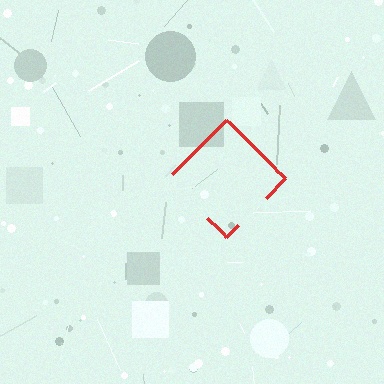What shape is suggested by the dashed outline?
The dashed outline suggests a diamond.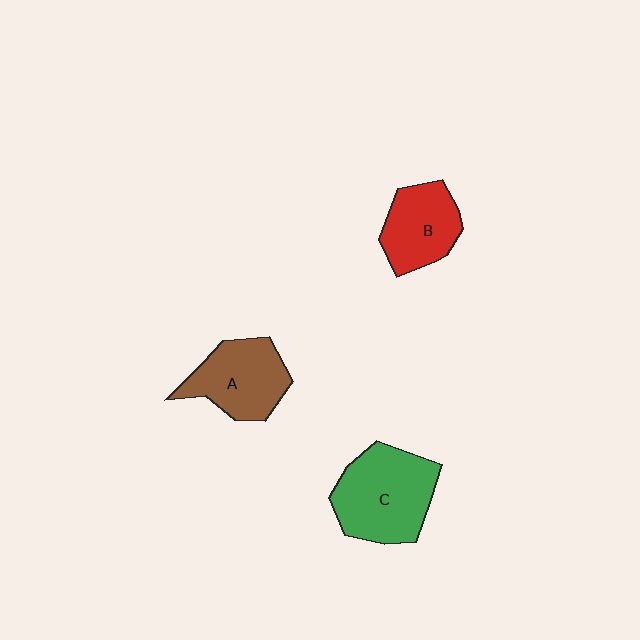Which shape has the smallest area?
Shape B (red).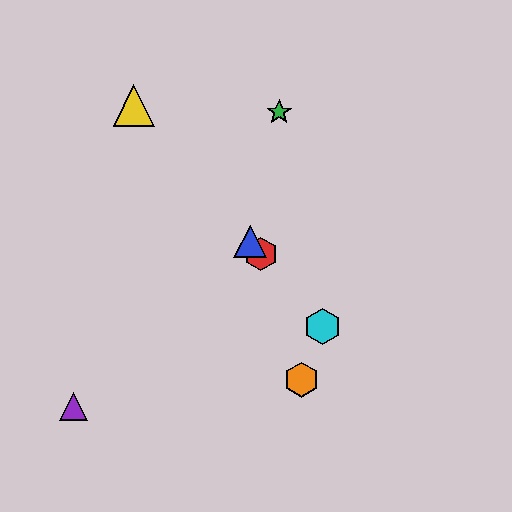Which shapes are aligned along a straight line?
The red hexagon, the blue triangle, the yellow triangle, the cyan hexagon are aligned along a straight line.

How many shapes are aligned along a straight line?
4 shapes (the red hexagon, the blue triangle, the yellow triangle, the cyan hexagon) are aligned along a straight line.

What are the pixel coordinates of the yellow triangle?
The yellow triangle is at (134, 105).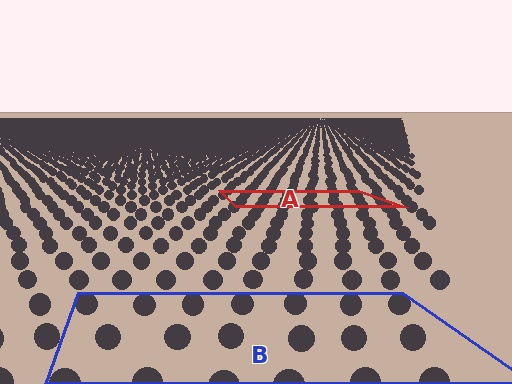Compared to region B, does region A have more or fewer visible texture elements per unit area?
Region A has more texture elements per unit area — they are packed more densely because it is farther away.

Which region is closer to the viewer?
Region B is closer. The texture elements there are larger and more spread out.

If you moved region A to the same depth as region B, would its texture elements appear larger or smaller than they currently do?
They would appear larger. At a closer depth, the same texture elements are projected at a bigger on-screen size.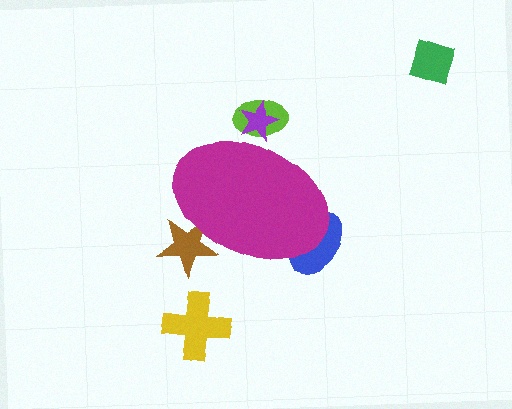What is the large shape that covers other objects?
A magenta ellipse.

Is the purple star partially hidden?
Yes, the purple star is partially hidden behind the magenta ellipse.